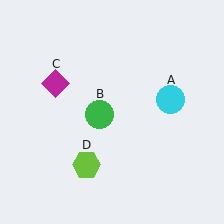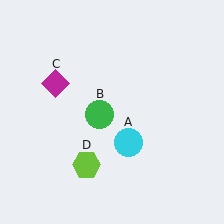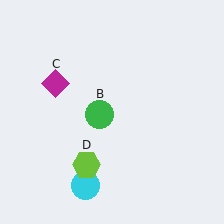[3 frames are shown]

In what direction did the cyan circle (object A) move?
The cyan circle (object A) moved down and to the left.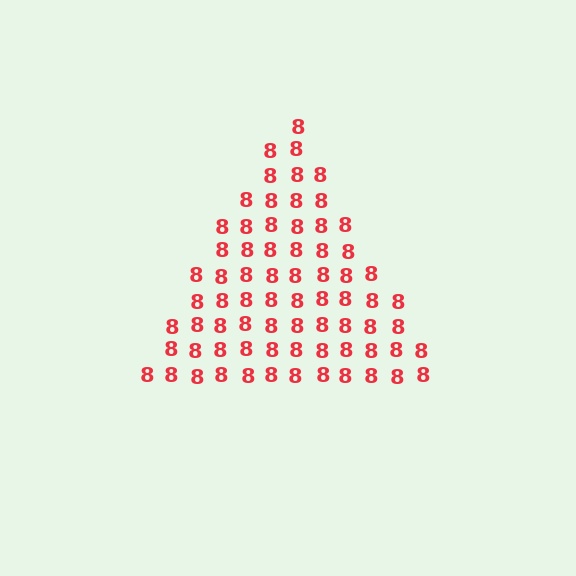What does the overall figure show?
The overall figure shows a triangle.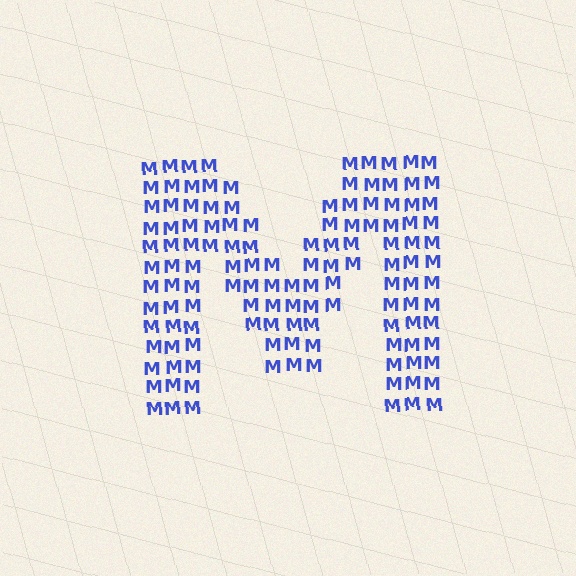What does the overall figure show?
The overall figure shows the letter M.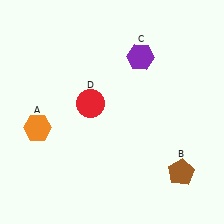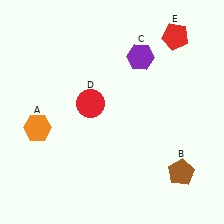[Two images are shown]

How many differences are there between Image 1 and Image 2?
There is 1 difference between the two images.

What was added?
A red pentagon (E) was added in Image 2.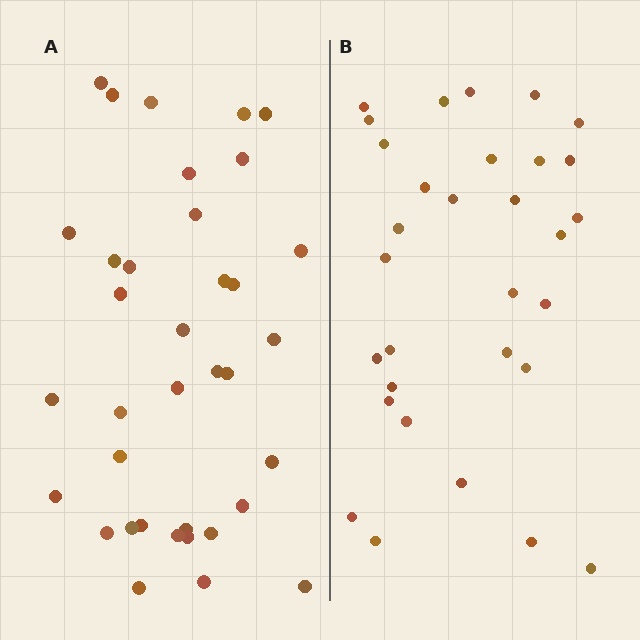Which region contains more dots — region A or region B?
Region A (the left region) has more dots.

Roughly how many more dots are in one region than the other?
Region A has about 5 more dots than region B.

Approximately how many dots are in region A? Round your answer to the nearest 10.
About 40 dots. (The exact count is 36, which rounds to 40.)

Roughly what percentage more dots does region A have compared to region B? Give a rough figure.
About 15% more.